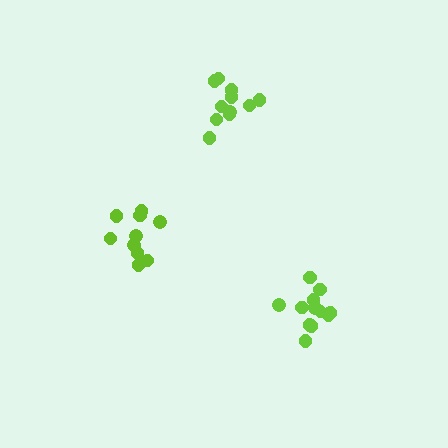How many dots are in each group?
Group 1: 10 dots, Group 2: 11 dots, Group 3: 13 dots (34 total).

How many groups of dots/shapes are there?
There are 3 groups.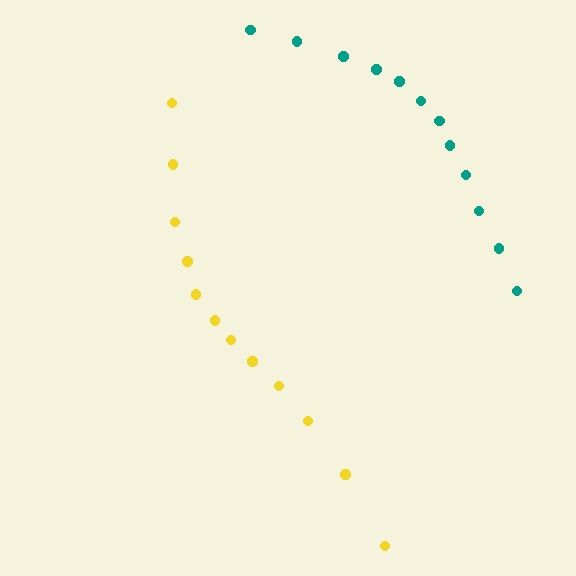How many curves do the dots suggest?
There are 2 distinct paths.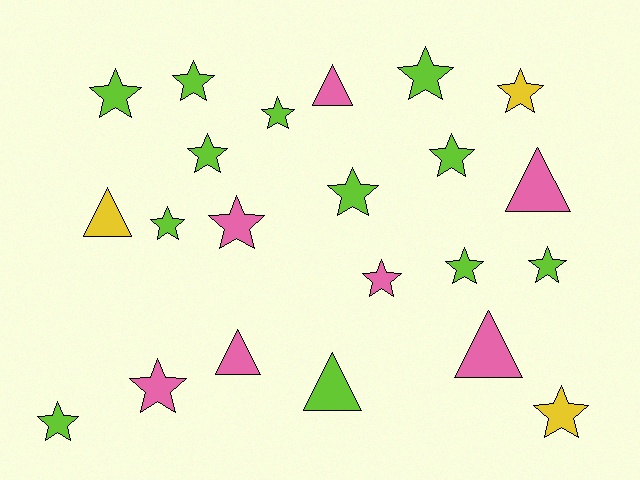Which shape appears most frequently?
Star, with 16 objects.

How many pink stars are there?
There are 3 pink stars.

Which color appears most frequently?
Lime, with 12 objects.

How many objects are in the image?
There are 22 objects.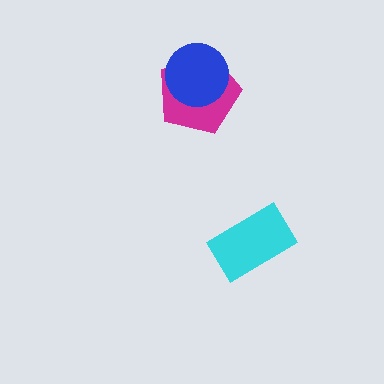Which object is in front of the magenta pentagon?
The blue circle is in front of the magenta pentagon.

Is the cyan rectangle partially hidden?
No, no other shape covers it.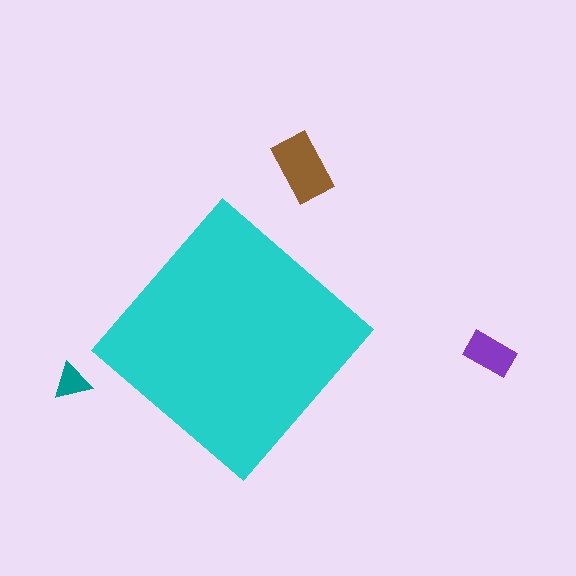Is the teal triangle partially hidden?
No, the teal triangle is fully visible.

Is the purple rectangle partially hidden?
No, the purple rectangle is fully visible.